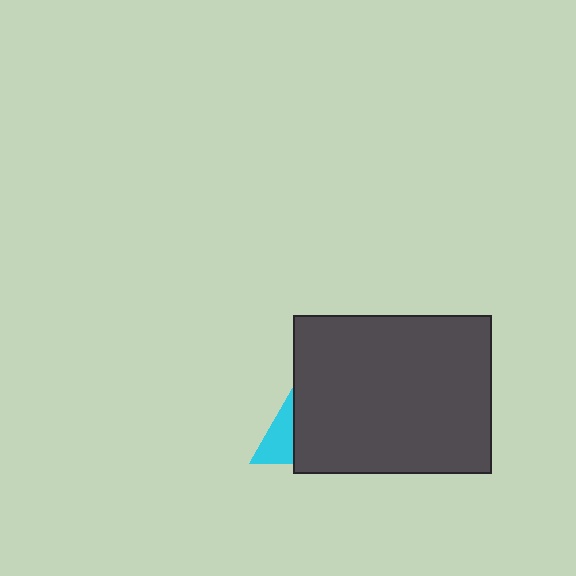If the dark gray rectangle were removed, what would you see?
You would see the complete cyan triangle.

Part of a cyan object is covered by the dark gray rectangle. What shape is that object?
It is a triangle.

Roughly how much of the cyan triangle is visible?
A small part of it is visible (roughly 37%).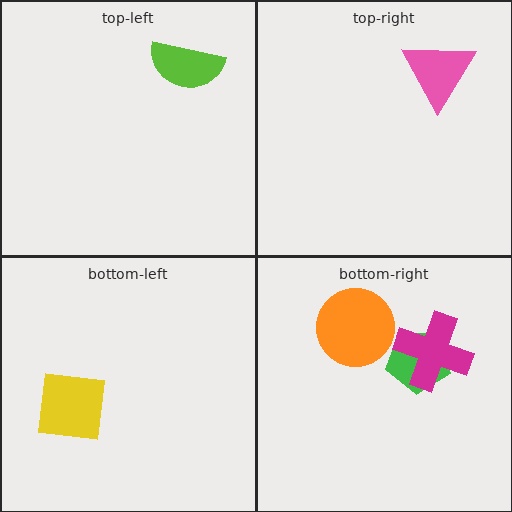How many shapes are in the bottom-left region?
1.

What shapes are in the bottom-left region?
The yellow square.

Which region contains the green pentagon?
The bottom-right region.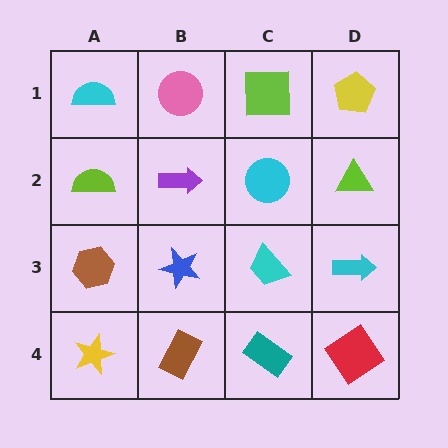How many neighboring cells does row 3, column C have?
4.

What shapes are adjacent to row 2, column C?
A lime square (row 1, column C), a cyan trapezoid (row 3, column C), a purple arrow (row 2, column B), a lime triangle (row 2, column D).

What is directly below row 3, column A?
A yellow star.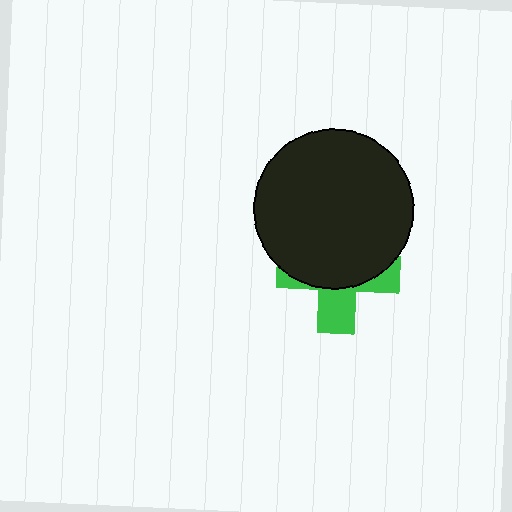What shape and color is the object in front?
The object in front is a black circle.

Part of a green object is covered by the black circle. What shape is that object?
It is a cross.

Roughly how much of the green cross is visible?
A small part of it is visible (roughly 37%).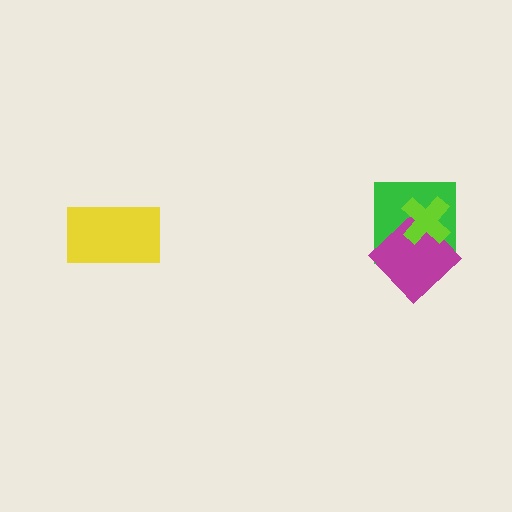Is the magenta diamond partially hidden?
Yes, it is partially covered by another shape.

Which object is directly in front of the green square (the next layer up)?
The magenta diamond is directly in front of the green square.